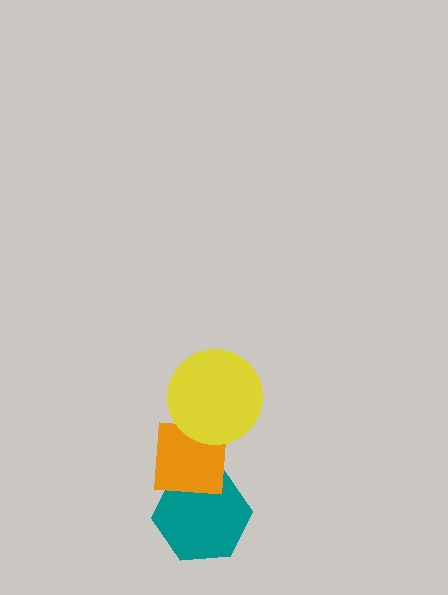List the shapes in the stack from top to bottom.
From top to bottom: the yellow circle, the orange square, the teal hexagon.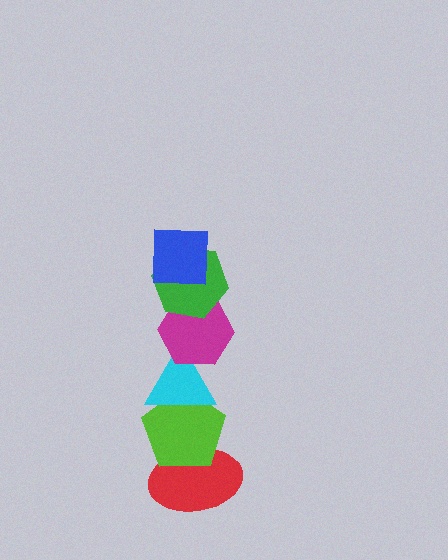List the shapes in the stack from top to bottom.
From top to bottom: the blue square, the green hexagon, the magenta hexagon, the cyan triangle, the lime pentagon, the red ellipse.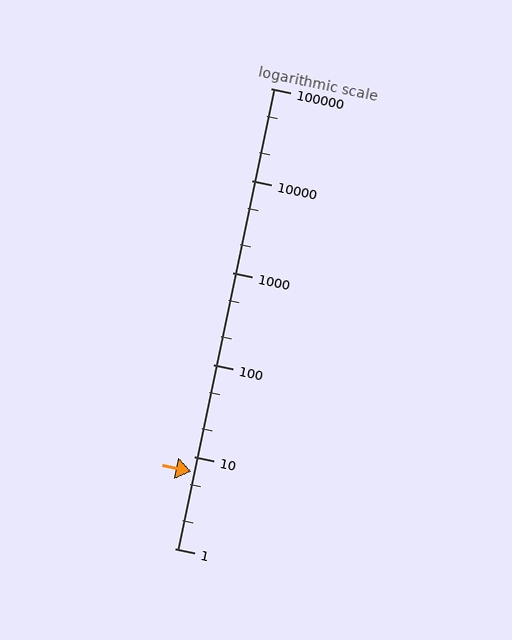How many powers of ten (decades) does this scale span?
The scale spans 5 decades, from 1 to 100000.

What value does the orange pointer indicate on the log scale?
The pointer indicates approximately 6.8.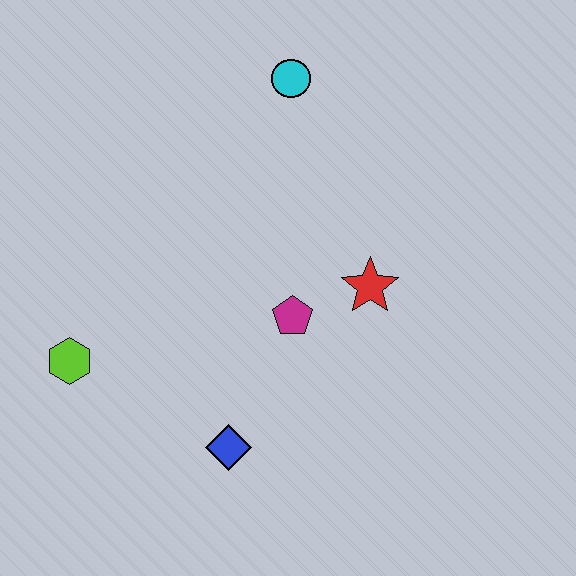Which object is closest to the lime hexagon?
The blue diamond is closest to the lime hexagon.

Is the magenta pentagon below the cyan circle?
Yes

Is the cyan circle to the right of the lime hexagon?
Yes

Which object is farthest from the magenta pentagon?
The cyan circle is farthest from the magenta pentagon.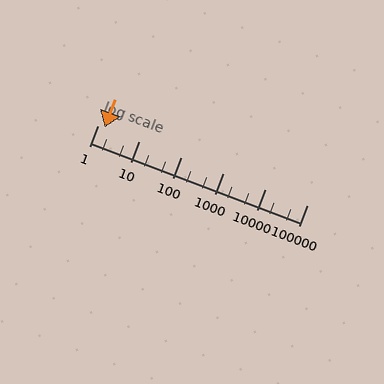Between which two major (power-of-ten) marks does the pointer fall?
The pointer is between 1 and 10.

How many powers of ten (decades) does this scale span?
The scale spans 5 decades, from 1 to 100000.